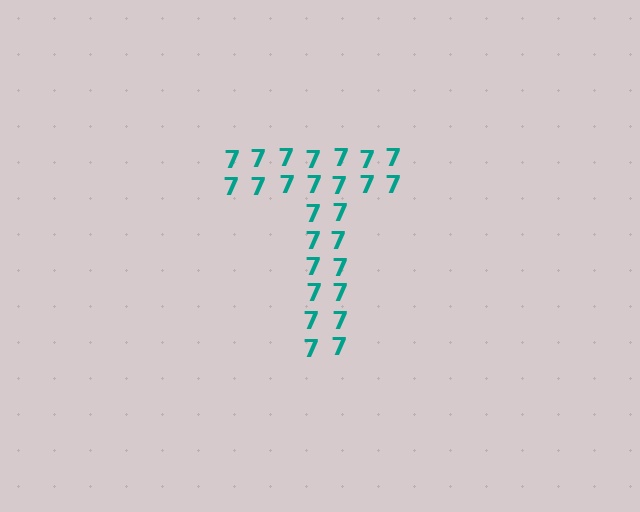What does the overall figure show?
The overall figure shows the letter T.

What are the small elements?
The small elements are digit 7's.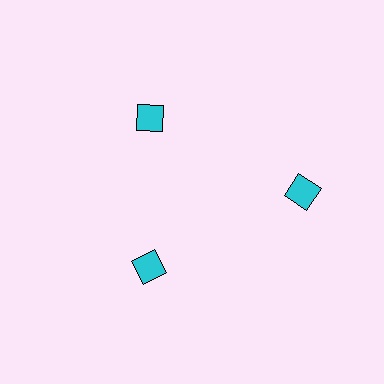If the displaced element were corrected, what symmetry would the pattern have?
It would have 3-fold rotational symmetry — the pattern would map onto itself every 120 degrees.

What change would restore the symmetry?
The symmetry would be restored by moving it inward, back onto the ring so that all 3 squares sit at equal angles and equal distance from the center.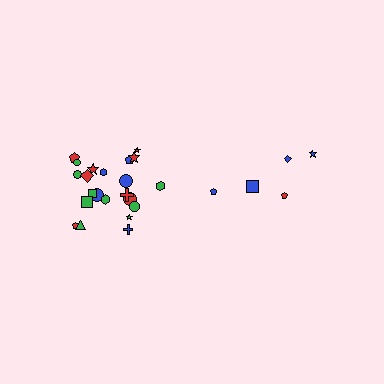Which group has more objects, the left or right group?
The left group.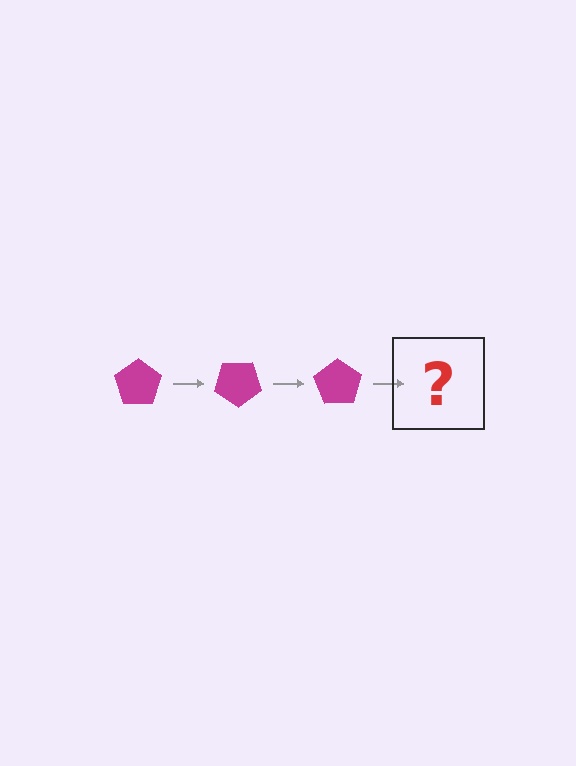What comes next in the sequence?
The next element should be a magenta pentagon rotated 105 degrees.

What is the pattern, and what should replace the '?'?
The pattern is that the pentagon rotates 35 degrees each step. The '?' should be a magenta pentagon rotated 105 degrees.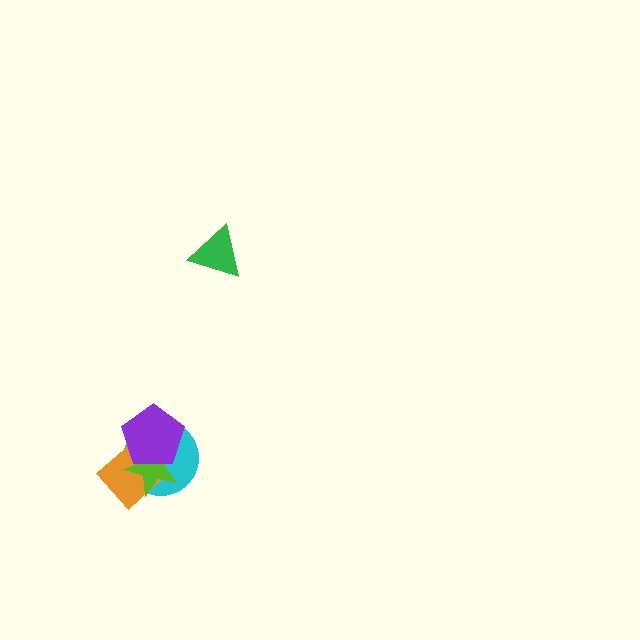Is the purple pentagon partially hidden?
No, no other shape covers it.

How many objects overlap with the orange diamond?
3 objects overlap with the orange diamond.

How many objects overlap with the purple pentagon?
3 objects overlap with the purple pentagon.